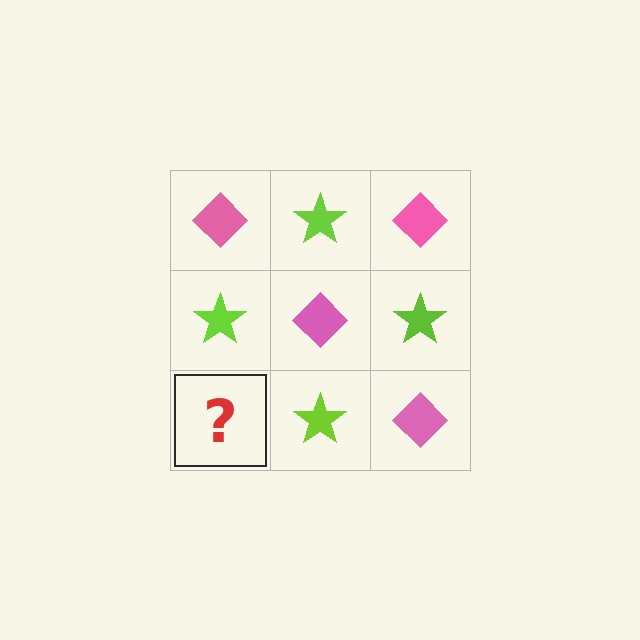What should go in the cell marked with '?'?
The missing cell should contain a pink diamond.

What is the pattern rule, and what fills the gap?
The rule is that it alternates pink diamond and lime star in a checkerboard pattern. The gap should be filled with a pink diamond.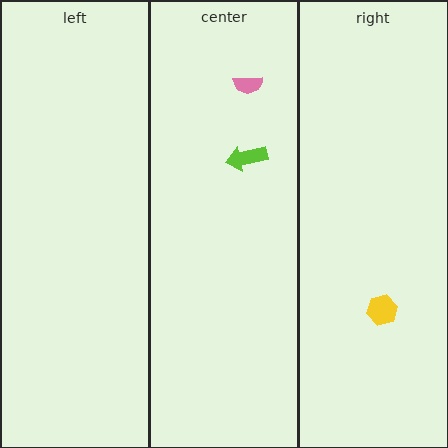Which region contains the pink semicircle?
The center region.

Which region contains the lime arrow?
The center region.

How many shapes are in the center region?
2.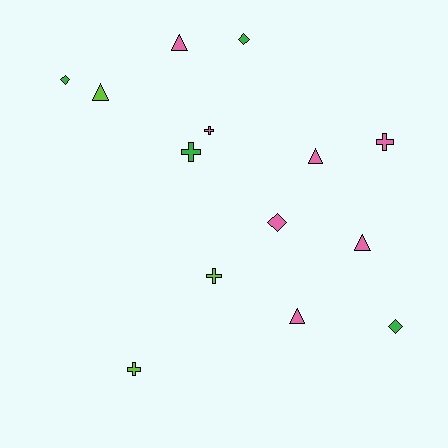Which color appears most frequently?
Pink, with 7 objects.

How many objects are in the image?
There are 14 objects.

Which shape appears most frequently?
Triangle, with 5 objects.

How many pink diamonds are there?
There is 1 pink diamond.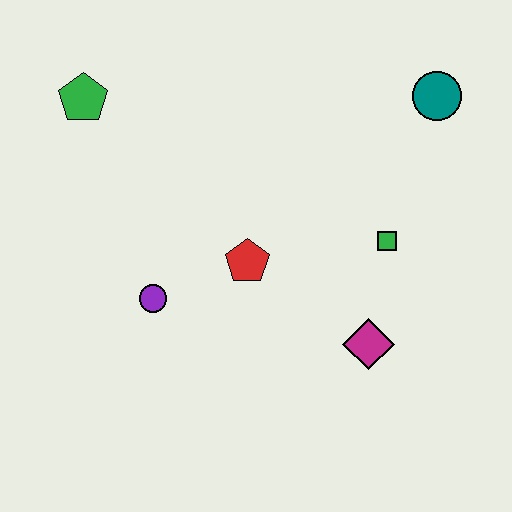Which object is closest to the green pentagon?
The purple circle is closest to the green pentagon.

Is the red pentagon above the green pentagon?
No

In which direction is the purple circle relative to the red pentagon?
The purple circle is to the left of the red pentagon.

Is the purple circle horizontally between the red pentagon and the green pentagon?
Yes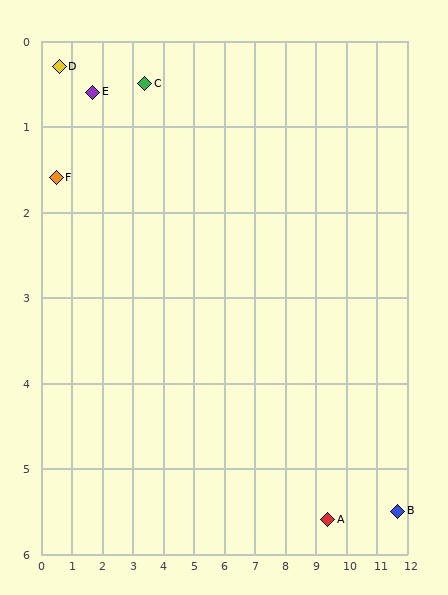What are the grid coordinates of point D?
Point D is at approximately (0.6, 0.3).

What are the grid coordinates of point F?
Point F is at approximately (0.5, 1.6).